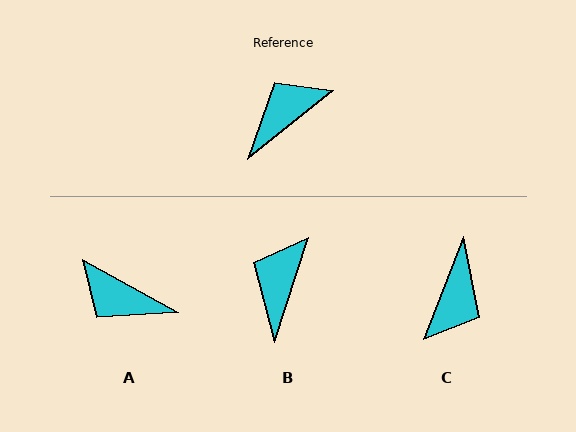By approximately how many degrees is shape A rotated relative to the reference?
Approximately 112 degrees counter-clockwise.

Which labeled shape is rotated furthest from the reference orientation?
C, about 150 degrees away.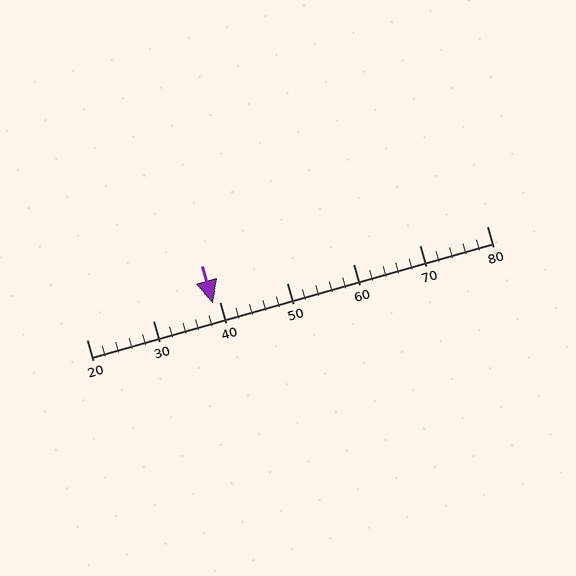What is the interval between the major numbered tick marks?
The major tick marks are spaced 10 units apart.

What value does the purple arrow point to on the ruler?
The purple arrow points to approximately 39.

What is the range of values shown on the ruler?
The ruler shows values from 20 to 80.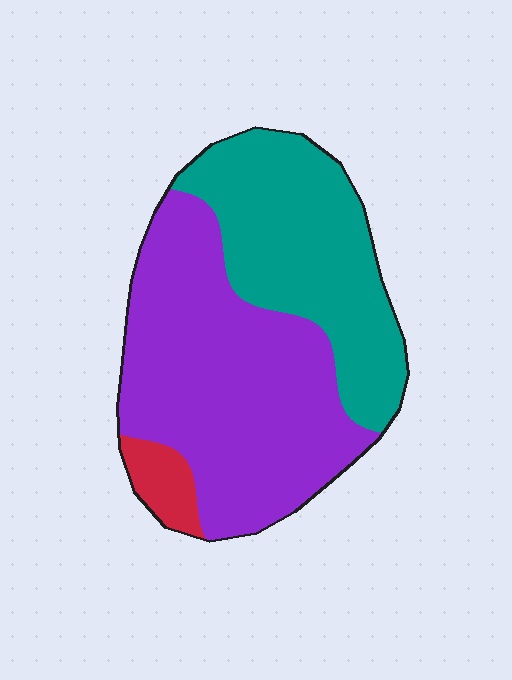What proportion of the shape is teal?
Teal takes up about three eighths (3/8) of the shape.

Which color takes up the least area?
Red, at roughly 5%.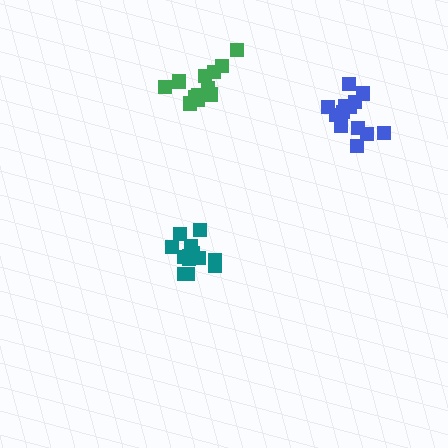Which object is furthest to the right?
The blue cluster is rightmost.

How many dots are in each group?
Group 1: 13 dots, Group 2: 12 dots, Group 3: 13 dots (38 total).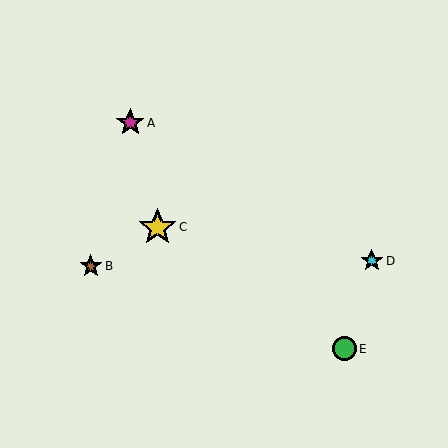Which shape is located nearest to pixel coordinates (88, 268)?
The brown star (labeled B) at (91, 266) is nearest to that location.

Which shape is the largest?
The yellow star (labeled C) is the largest.